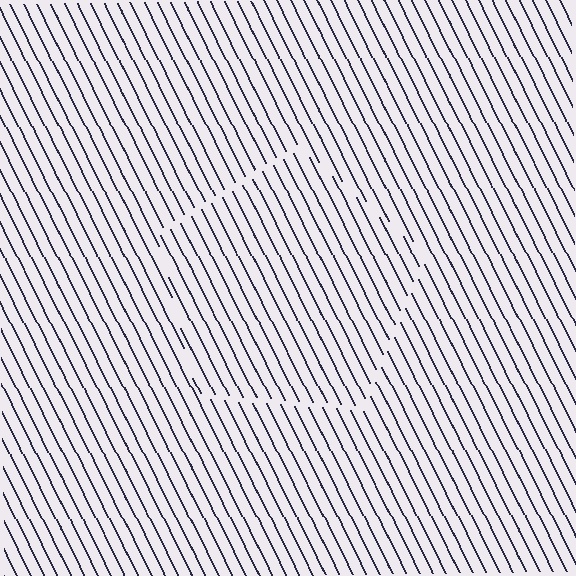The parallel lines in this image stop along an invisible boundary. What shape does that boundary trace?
An illusory pentagon. The interior of the shape contains the same grating, shifted by half a period — the contour is defined by the phase discontinuity where line-ends from the inner and outer gratings abut.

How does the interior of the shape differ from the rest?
The interior of the shape contains the same grating, shifted by half a period — the contour is defined by the phase discontinuity where line-ends from the inner and outer gratings abut.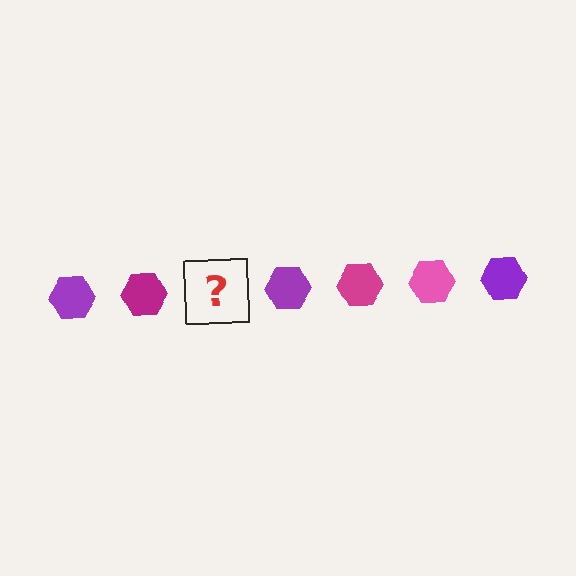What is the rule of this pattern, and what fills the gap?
The rule is that the pattern cycles through purple, magenta, pink hexagons. The gap should be filled with a pink hexagon.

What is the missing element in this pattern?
The missing element is a pink hexagon.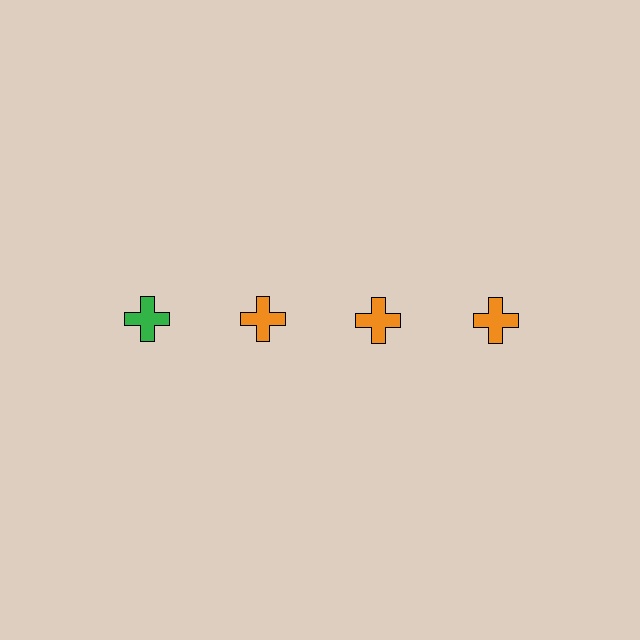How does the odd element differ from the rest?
It has a different color: green instead of orange.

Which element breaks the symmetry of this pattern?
The green cross in the top row, leftmost column breaks the symmetry. All other shapes are orange crosses.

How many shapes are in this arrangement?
There are 4 shapes arranged in a grid pattern.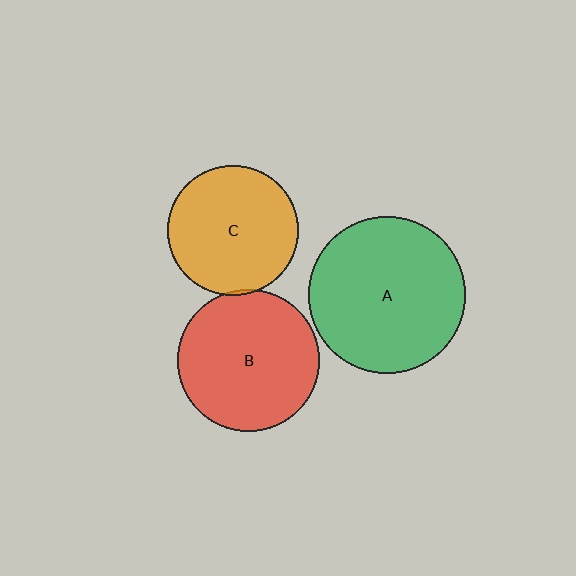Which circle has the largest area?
Circle A (green).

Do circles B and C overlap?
Yes.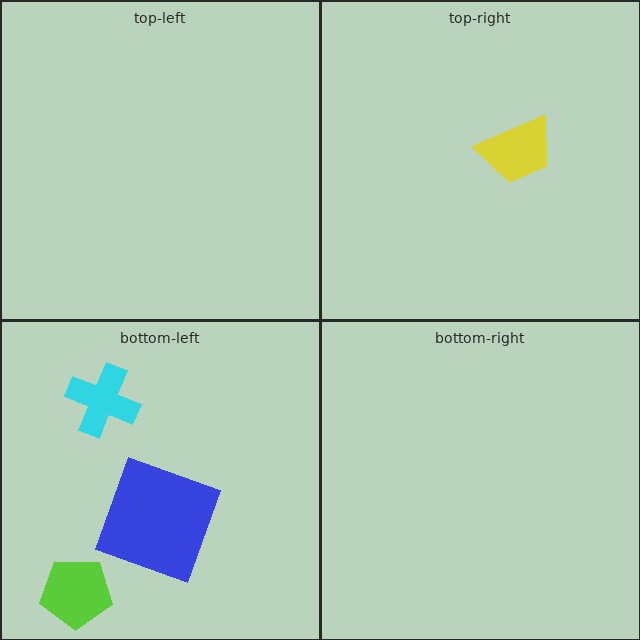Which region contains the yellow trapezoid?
The top-right region.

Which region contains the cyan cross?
The bottom-left region.